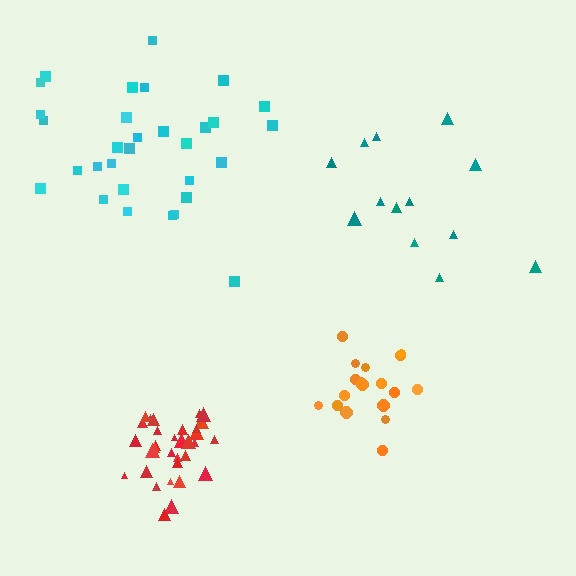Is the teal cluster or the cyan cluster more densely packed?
Cyan.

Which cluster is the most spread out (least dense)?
Teal.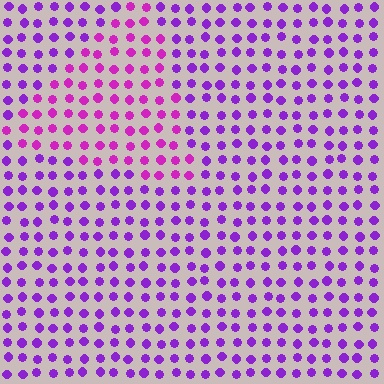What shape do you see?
I see a triangle.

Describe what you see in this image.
The image is filled with small purple elements in a uniform arrangement. A triangle-shaped region is visible where the elements are tinted to a slightly different hue, forming a subtle color boundary.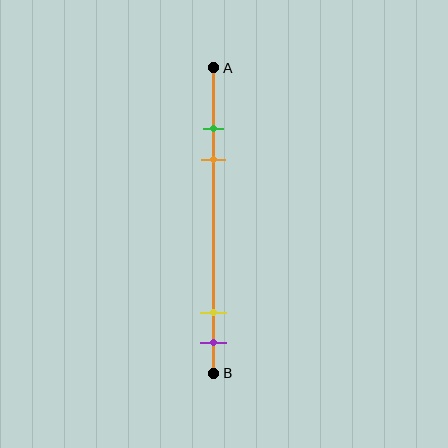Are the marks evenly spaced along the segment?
No, the marks are not evenly spaced.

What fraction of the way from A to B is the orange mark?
The orange mark is approximately 30% (0.3) of the way from A to B.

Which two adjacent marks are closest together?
The green and orange marks are the closest adjacent pair.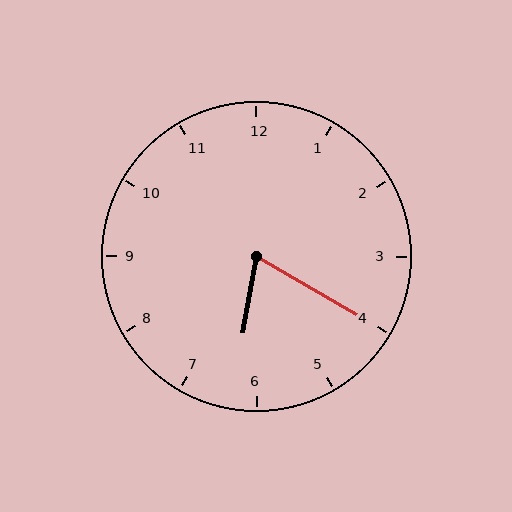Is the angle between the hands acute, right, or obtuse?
It is acute.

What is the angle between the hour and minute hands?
Approximately 70 degrees.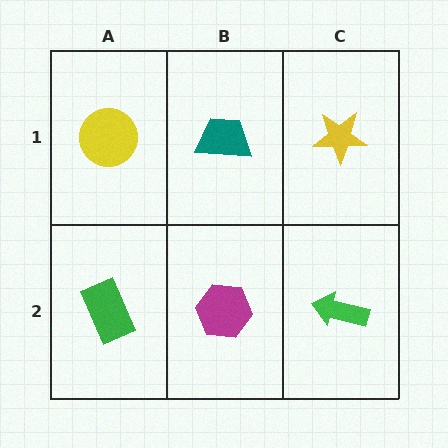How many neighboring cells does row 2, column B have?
3.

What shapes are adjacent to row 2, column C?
A yellow star (row 1, column C), a magenta hexagon (row 2, column B).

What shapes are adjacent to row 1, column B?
A magenta hexagon (row 2, column B), a yellow circle (row 1, column A), a yellow star (row 1, column C).